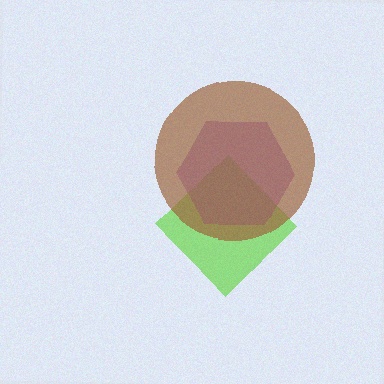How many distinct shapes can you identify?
There are 3 distinct shapes: a lime diamond, a purple hexagon, a brown circle.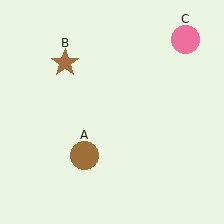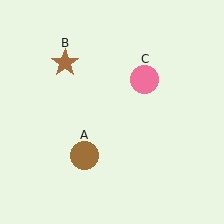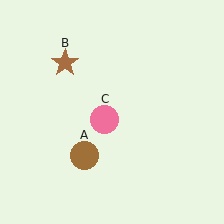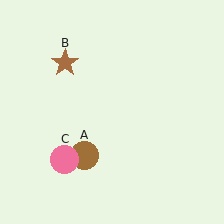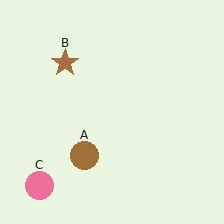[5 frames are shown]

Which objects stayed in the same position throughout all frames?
Brown circle (object A) and brown star (object B) remained stationary.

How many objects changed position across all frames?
1 object changed position: pink circle (object C).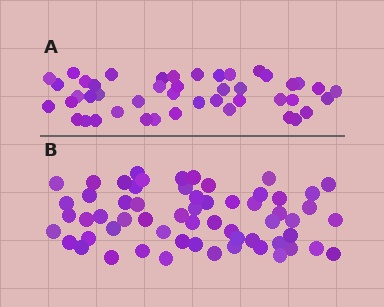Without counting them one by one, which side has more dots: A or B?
Region B (the bottom region) has more dots.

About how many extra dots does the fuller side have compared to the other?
Region B has approximately 15 more dots than region A.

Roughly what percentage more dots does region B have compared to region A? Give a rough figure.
About 35% more.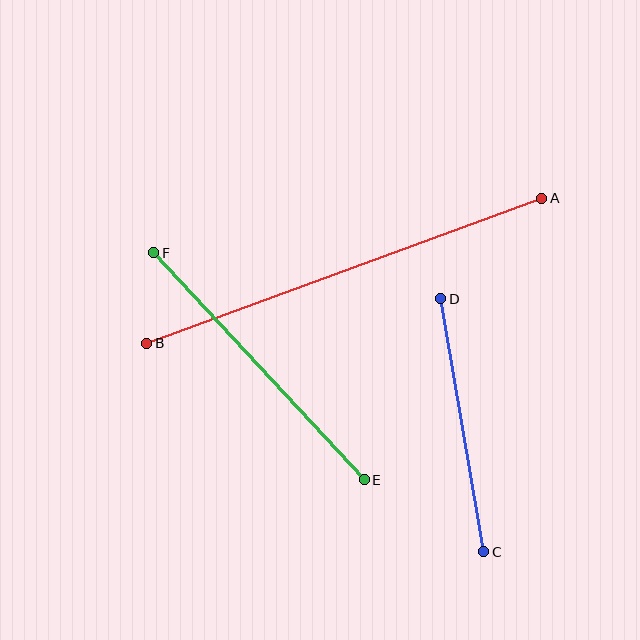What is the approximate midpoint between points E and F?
The midpoint is at approximately (259, 366) pixels.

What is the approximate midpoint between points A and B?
The midpoint is at approximately (344, 271) pixels.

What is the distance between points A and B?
The distance is approximately 421 pixels.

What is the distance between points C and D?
The distance is approximately 257 pixels.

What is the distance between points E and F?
The distance is approximately 310 pixels.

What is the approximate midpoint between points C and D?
The midpoint is at approximately (462, 425) pixels.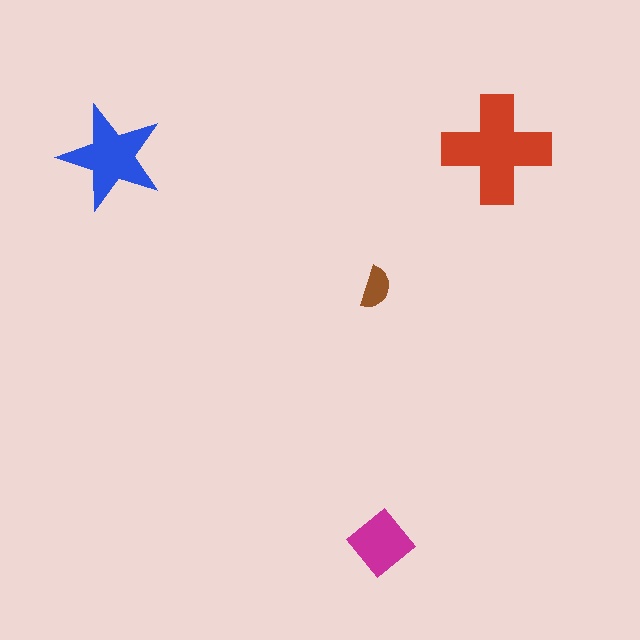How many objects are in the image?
There are 4 objects in the image.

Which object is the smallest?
The brown semicircle.